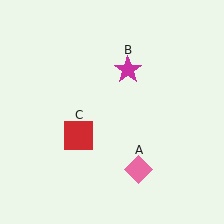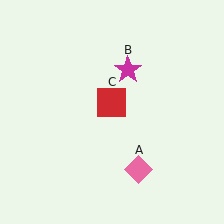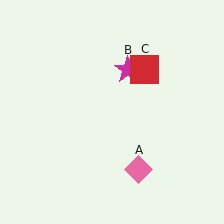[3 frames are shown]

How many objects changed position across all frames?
1 object changed position: red square (object C).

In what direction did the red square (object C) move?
The red square (object C) moved up and to the right.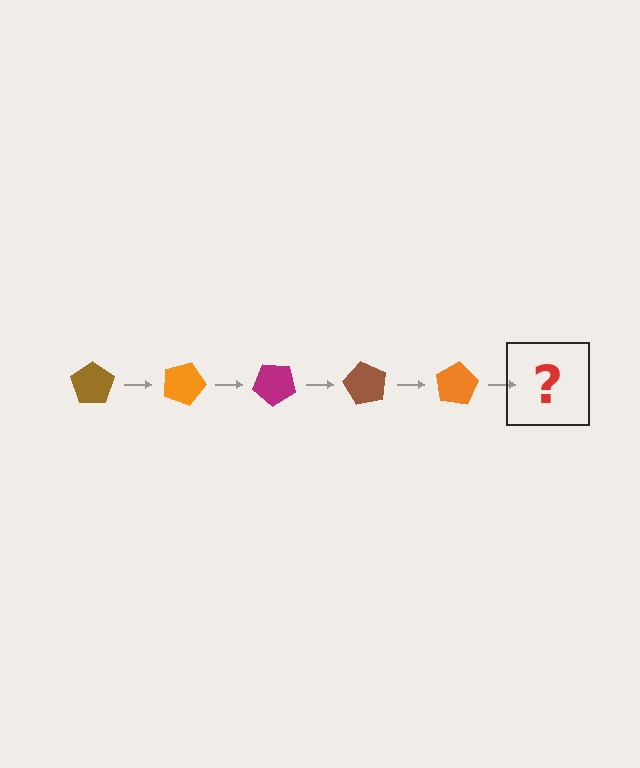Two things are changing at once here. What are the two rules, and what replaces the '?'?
The two rules are that it rotates 20 degrees each step and the color cycles through brown, orange, and magenta. The '?' should be a magenta pentagon, rotated 100 degrees from the start.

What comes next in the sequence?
The next element should be a magenta pentagon, rotated 100 degrees from the start.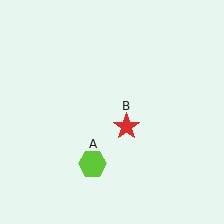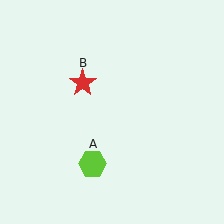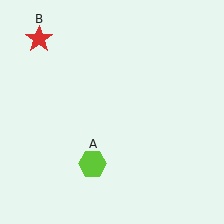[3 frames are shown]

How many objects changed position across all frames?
1 object changed position: red star (object B).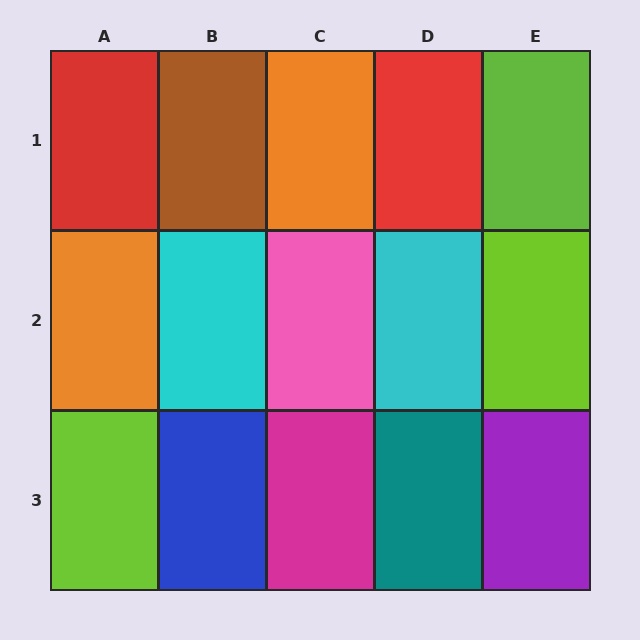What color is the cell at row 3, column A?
Lime.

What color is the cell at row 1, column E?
Lime.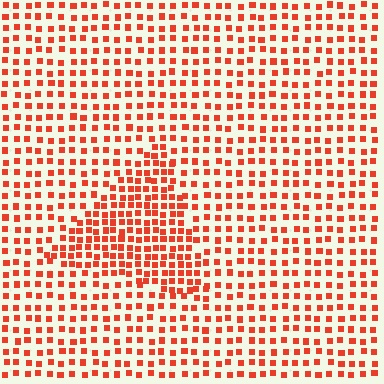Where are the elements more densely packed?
The elements are more densely packed inside the triangle boundary.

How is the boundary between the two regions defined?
The boundary is defined by a change in element density (approximately 1.8x ratio). All elements are the same color, size, and shape.